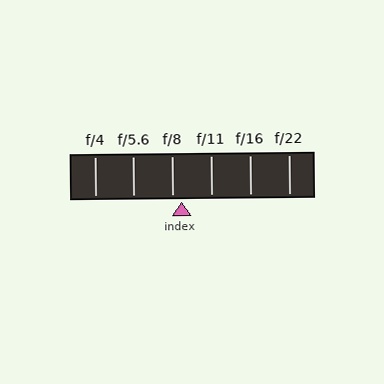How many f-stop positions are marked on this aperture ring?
There are 6 f-stop positions marked.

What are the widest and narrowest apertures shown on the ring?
The widest aperture shown is f/4 and the narrowest is f/22.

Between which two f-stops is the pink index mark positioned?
The index mark is between f/8 and f/11.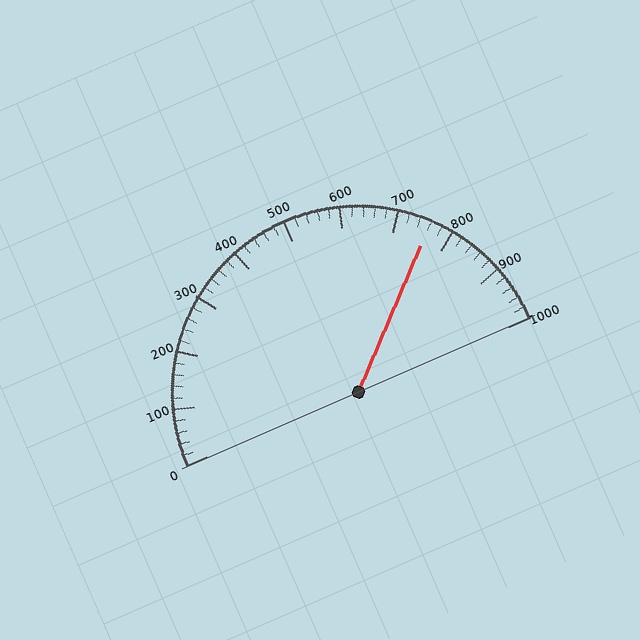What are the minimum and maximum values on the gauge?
The gauge ranges from 0 to 1000.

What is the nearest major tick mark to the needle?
The nearest major tick mark is 800.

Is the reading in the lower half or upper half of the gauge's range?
The reading is in the upper half of the range (0 to 1000).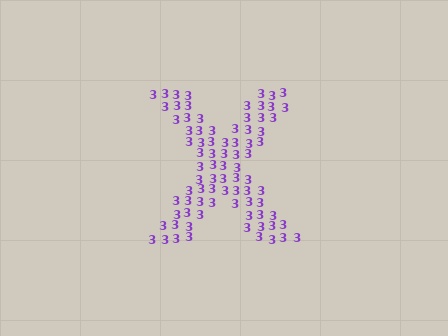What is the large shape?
The large shape is the letter X.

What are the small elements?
The small elements are digit 3's.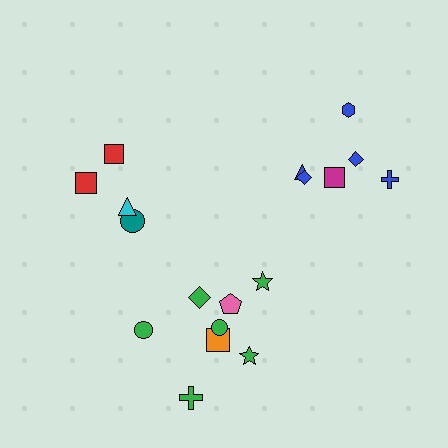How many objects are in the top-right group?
There are 6 objects.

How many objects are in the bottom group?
There are 8 objects.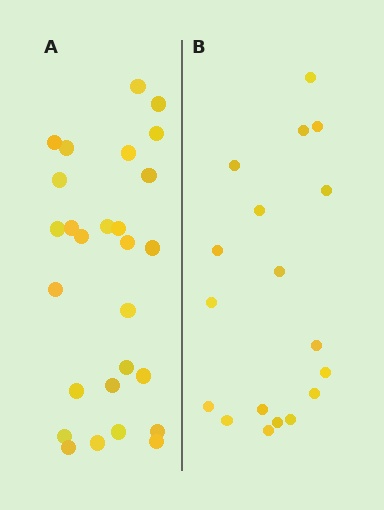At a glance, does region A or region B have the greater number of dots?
Region A (the left region) has more dots.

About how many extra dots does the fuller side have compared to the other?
Region A has roughly 8 or so more dots than region B.